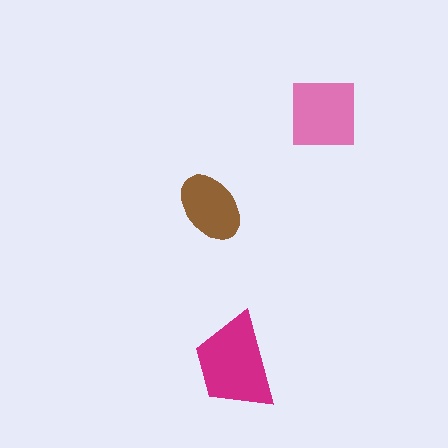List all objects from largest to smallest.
The magenta trapezoid, the pink square, the brown ellipse.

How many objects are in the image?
There are 3 objects in the image.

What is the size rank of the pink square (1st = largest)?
2nd.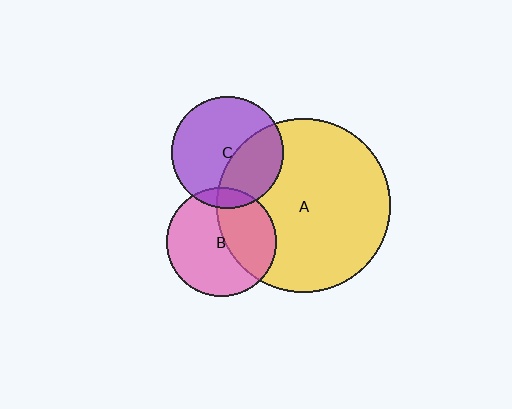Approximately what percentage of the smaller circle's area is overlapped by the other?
Approximately 10%.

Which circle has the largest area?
Circle A (yellow).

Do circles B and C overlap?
Yes.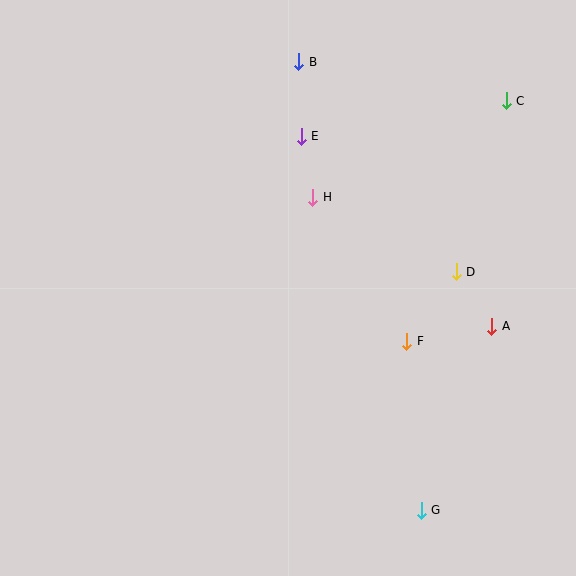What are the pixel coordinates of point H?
Point H is at (313, 197).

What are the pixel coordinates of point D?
Point D is at (456, 272).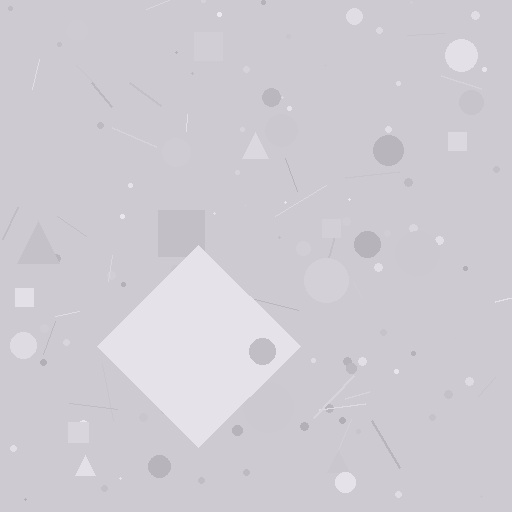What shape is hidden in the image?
A diamond is hidden in the image.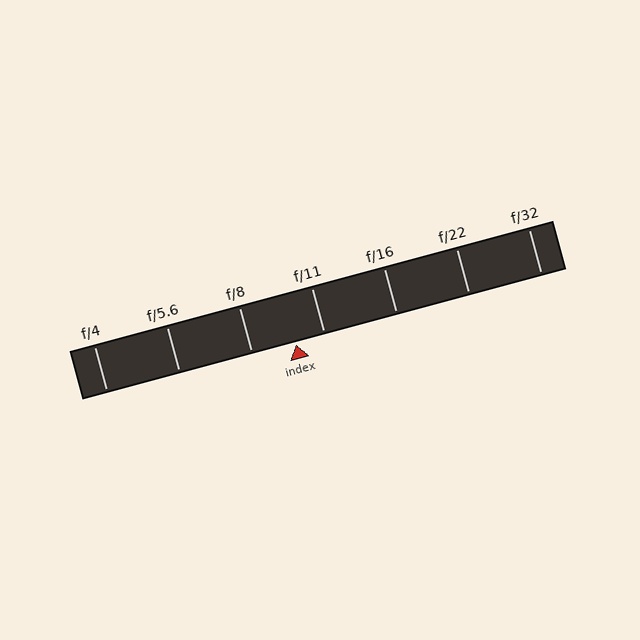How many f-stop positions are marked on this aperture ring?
There are 7 f-stop positions marked.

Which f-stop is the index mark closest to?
The index mark is closest to f/11.